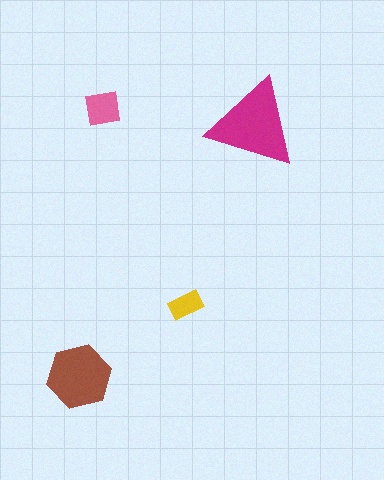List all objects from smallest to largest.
The yellow rectangle, the pink square, the brown hexagon, the magenta triangle.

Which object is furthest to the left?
The brown hexagon is leftmost.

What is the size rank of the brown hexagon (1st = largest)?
2nd.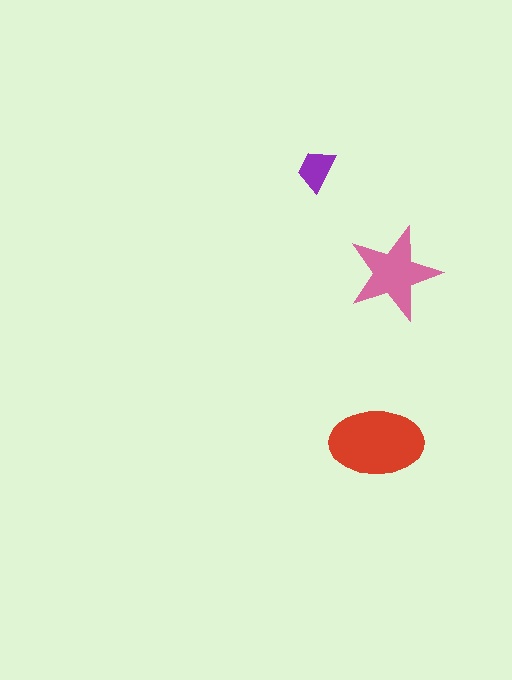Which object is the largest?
The red ellipse.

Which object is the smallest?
The purple trapezoid.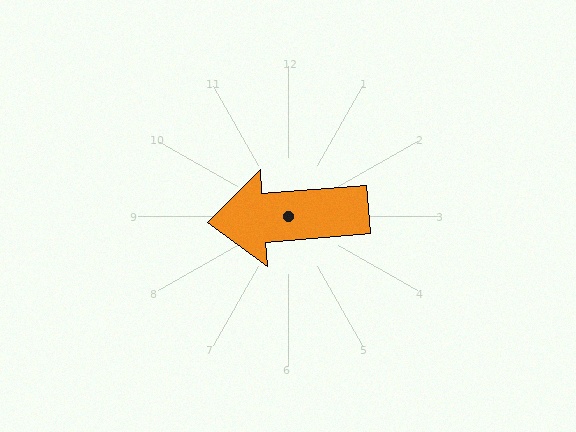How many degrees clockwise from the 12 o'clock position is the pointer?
Approximately 266 degrees.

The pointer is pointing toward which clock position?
Roughly 9 o'clock.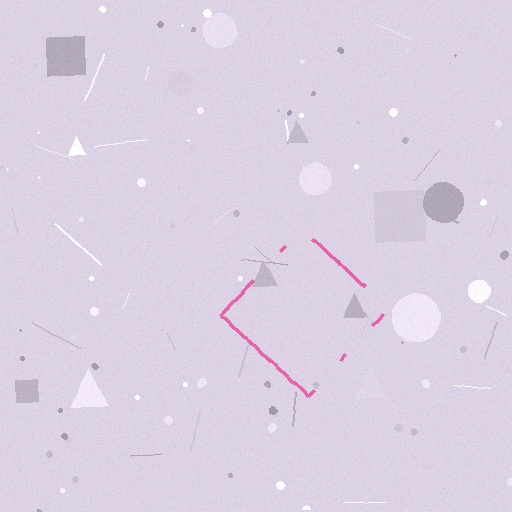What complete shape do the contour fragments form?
The contour fragments form a diamond.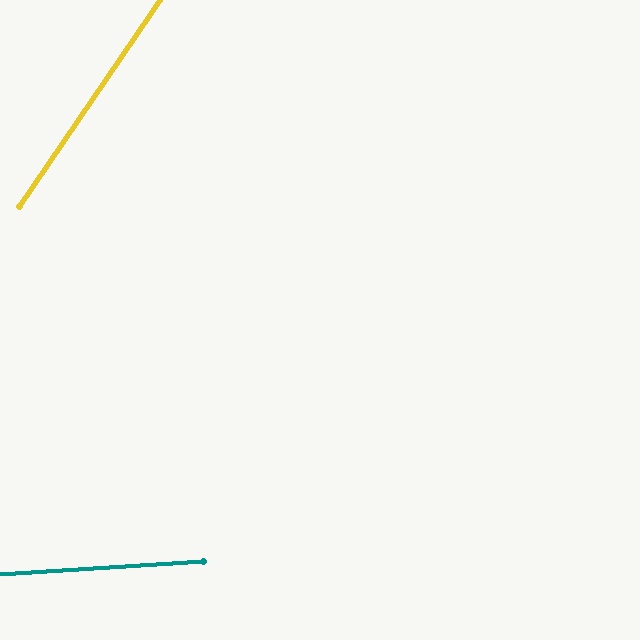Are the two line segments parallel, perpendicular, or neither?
Neither parallel nor perpendicular — they differ by about 52°.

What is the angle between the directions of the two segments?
Approximately 52 degrees.